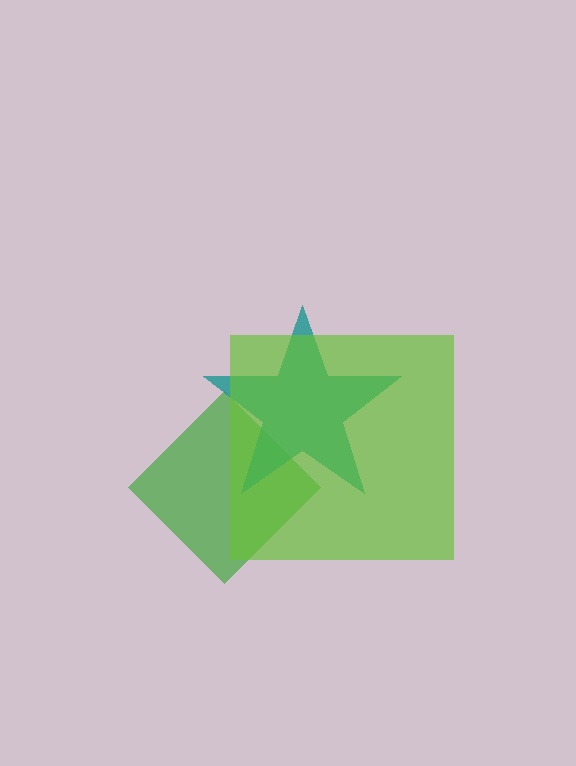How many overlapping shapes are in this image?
There are 3 overlapping shapes in the image.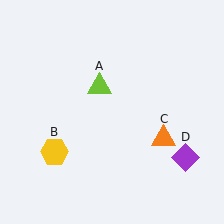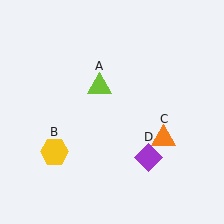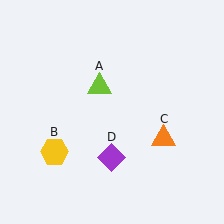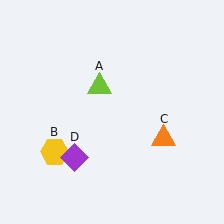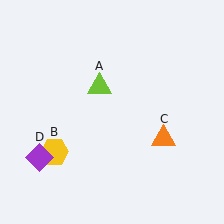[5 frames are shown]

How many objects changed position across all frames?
1 object changed position: purple diamond (object D).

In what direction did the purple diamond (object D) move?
The purple diamond (object D) moved left.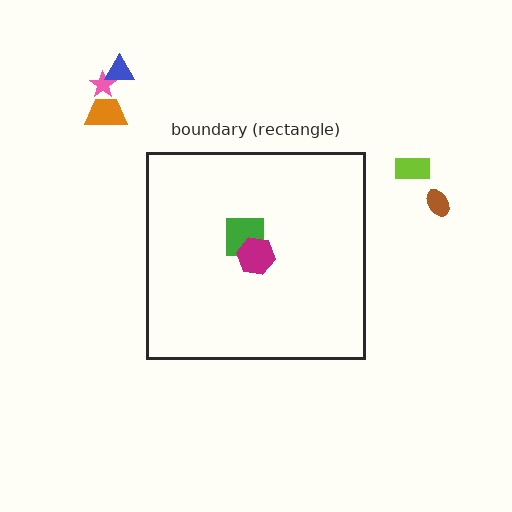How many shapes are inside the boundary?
2 inside, 5 outside.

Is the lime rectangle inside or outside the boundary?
Outside.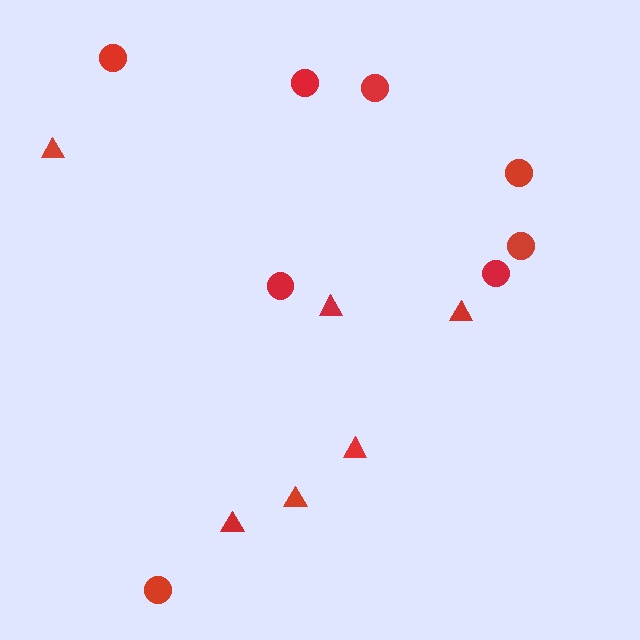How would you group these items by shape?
There are 2 groups: one group of circles (8) and one group of triangles (6).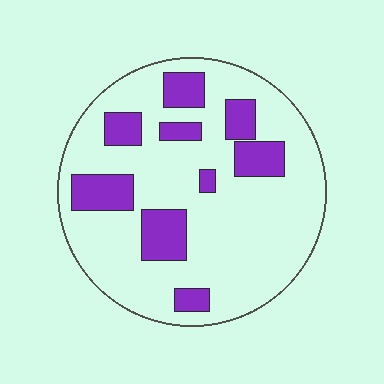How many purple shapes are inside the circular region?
9.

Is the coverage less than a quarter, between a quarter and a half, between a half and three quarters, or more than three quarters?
Less than a quarter.